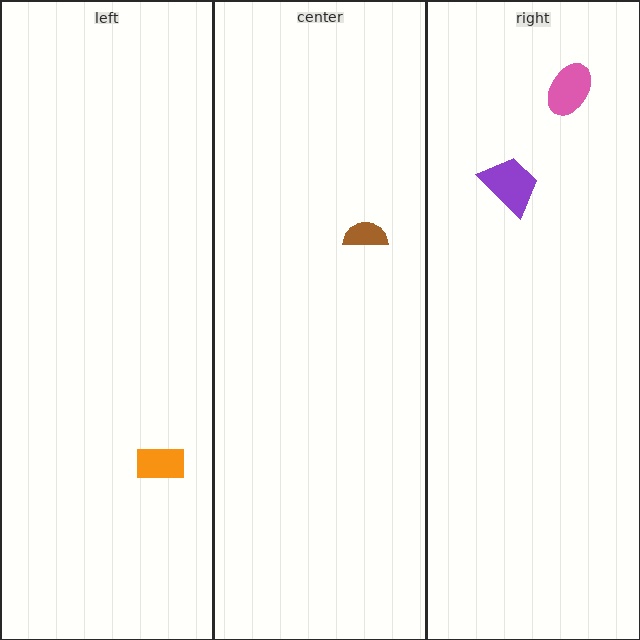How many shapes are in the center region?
1.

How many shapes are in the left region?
1.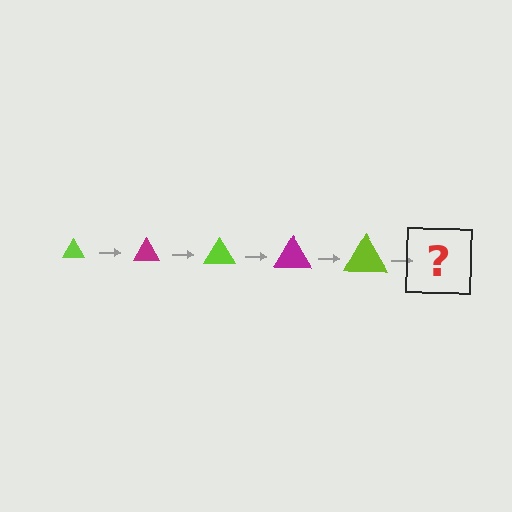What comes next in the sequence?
The next element should be a magenta triangle, larger than the previous one.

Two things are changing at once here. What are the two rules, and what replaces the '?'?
The two rules are that the triangle grows larger each step and the color cycles through lime and magenta. The '?' should be a magenta triangle, larger than the previous one.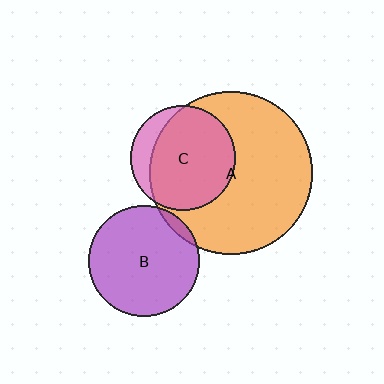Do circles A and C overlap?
Yes.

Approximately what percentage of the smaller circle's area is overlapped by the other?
Approximately 80%.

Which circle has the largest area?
Circle A (orange).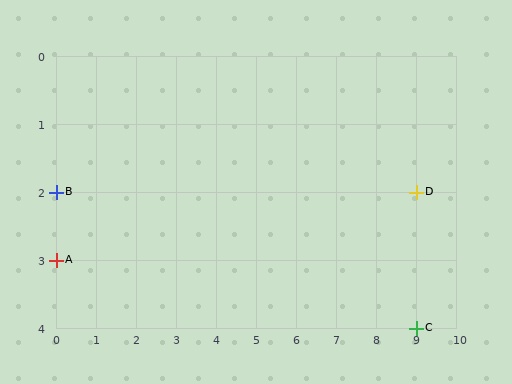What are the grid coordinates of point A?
Point A is at grid coordinates (0, 3).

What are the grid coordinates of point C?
Point C is at grid coordinates (9, 4).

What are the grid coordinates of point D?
Point D is at grid coordinates (9, 2).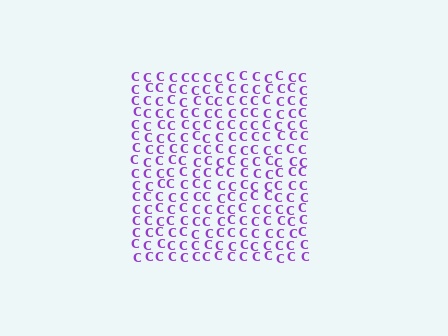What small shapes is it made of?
It is made of small letter C's.